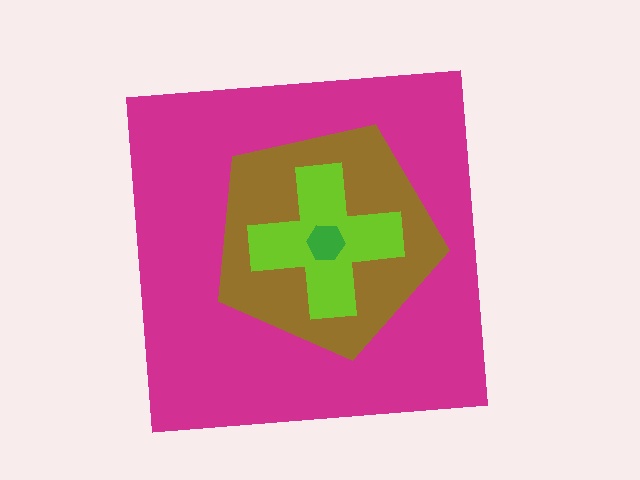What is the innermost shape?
The green hexagon.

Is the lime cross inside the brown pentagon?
Yes.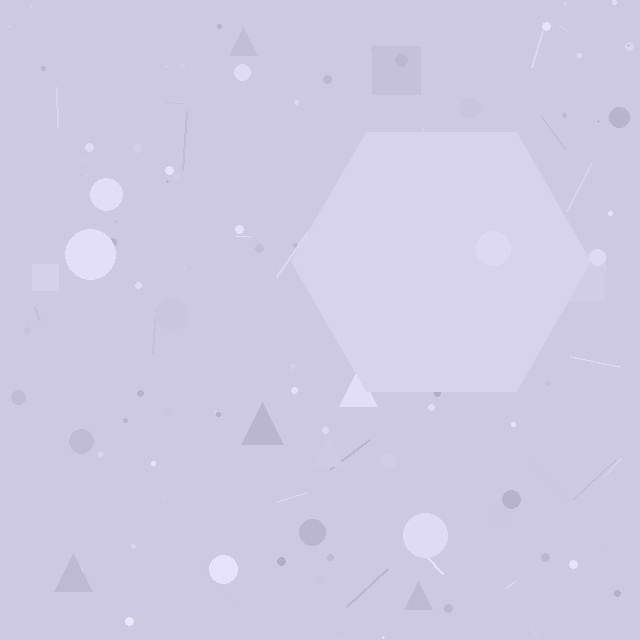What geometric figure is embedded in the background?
A hexagon is embedded in the background.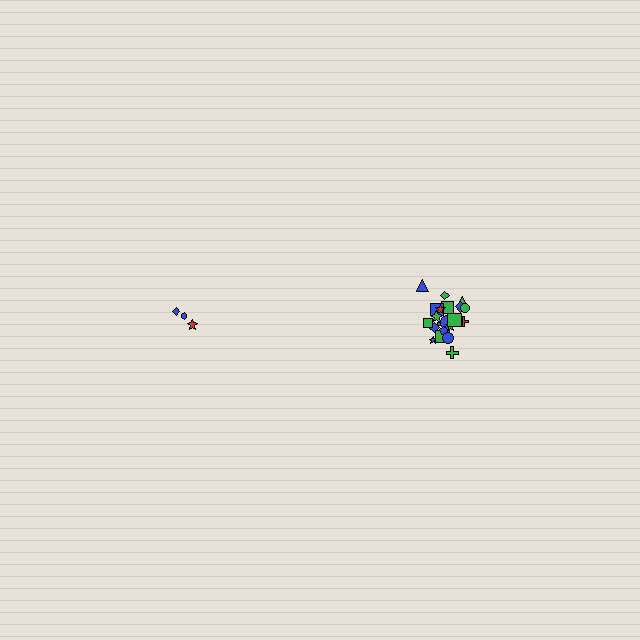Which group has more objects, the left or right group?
The right group.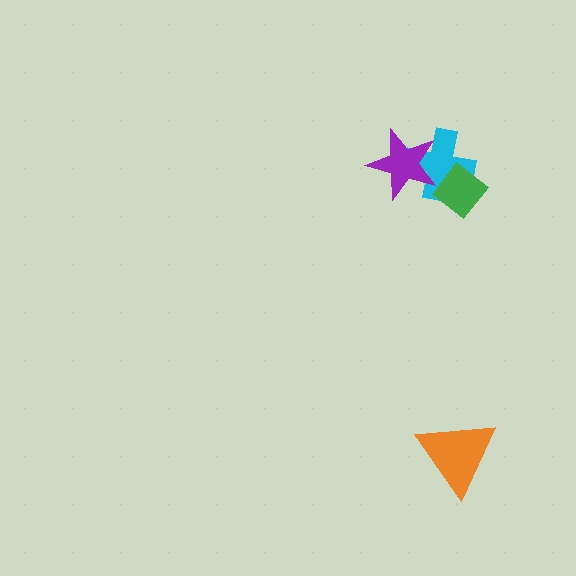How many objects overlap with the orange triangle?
0 objects overlap with the orange triangle.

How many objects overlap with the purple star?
1 object overlaps with the purple star.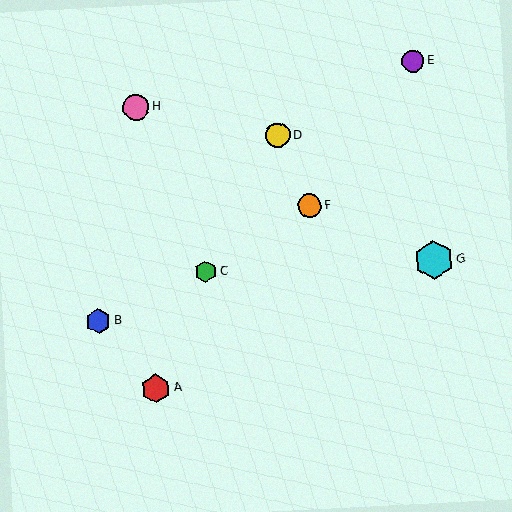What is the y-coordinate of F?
Object F is at y≈206.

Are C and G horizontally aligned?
Yes, both are at y≈272.